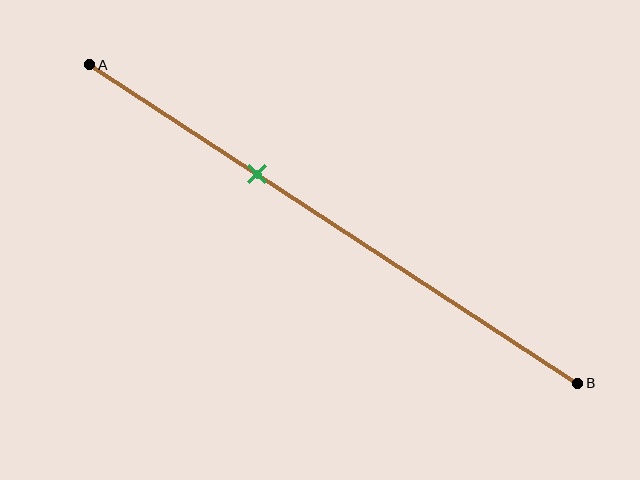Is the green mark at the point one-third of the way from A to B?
Yes, the mark is approximately at the one-third point.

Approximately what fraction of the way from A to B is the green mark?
The green mark is approximately 35% of the way from A to B.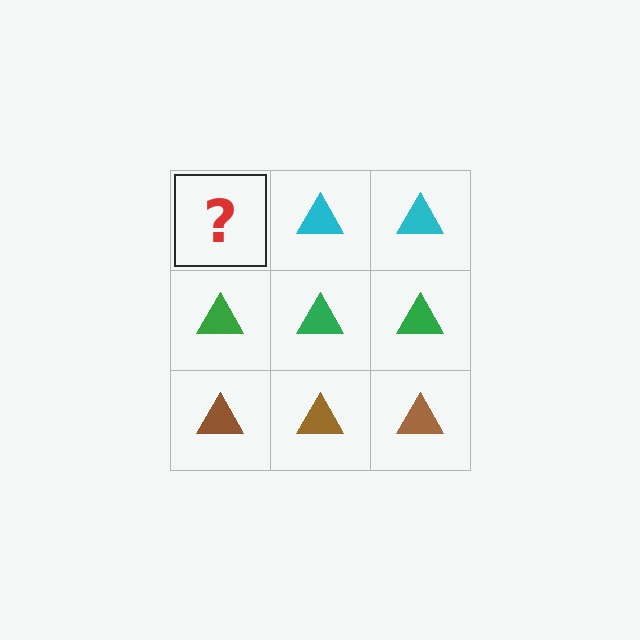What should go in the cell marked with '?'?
The missing cell should contain a cyan triangle.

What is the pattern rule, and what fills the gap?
The rule is that each row has a consistent color. The gap should be filled with a cyan triangle.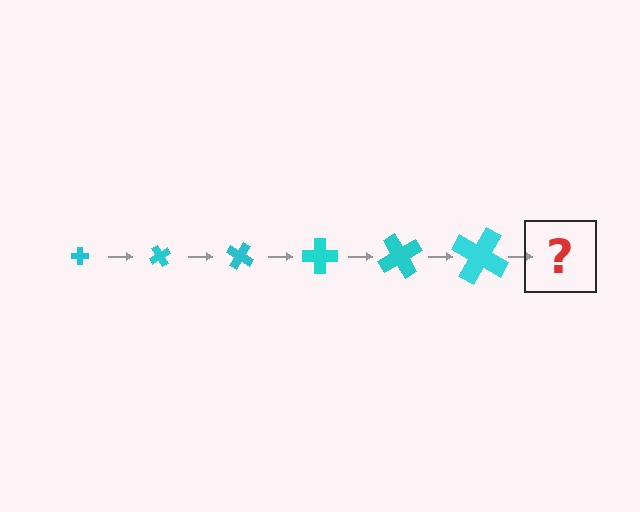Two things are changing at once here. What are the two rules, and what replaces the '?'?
The two rules are that the cross grows larger each step and it rotates 60 degrees each step. The '?' should be a cross, larger than the previous one and rotated 360 degrees from the start.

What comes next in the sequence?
The next element should be a cross, larger than the previous one and rotated 360 degrees from the start.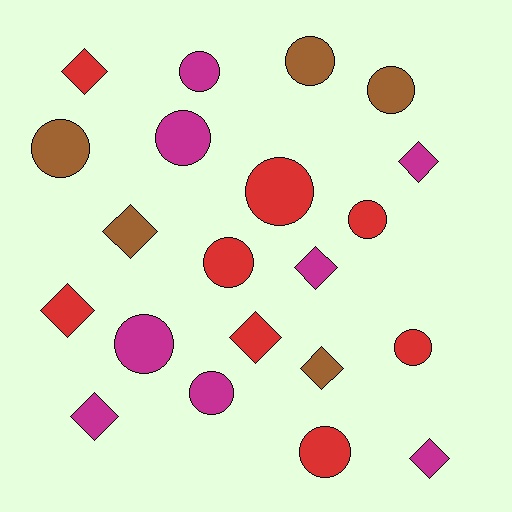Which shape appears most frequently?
Circle, with 12 objects.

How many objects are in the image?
There are 21 objects.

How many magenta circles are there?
There are 4 magenta circles.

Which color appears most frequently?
Red, with 8 objects.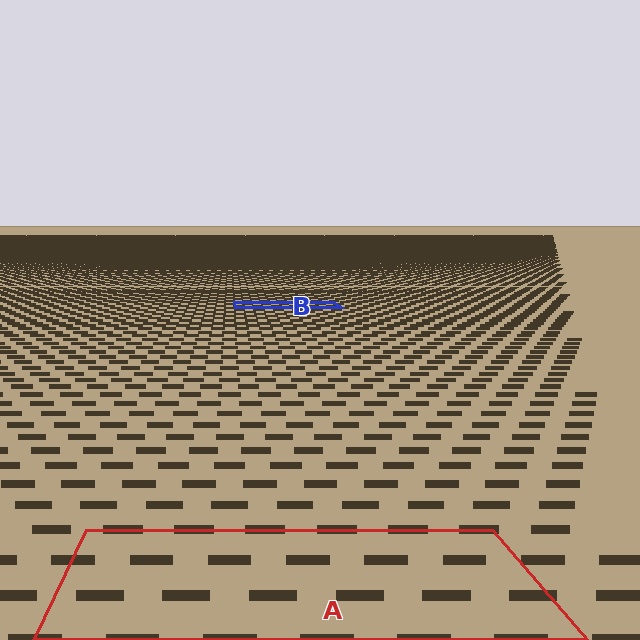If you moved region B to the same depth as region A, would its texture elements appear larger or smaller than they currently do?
They would appear larger. At a closer depth, the same texture elements are projected at a bigger on-screen size.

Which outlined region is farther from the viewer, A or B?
Region B is farther from the viewer — the texture elements inside it appear smaller and more densely packed.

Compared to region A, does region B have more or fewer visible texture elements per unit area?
Region B has more texture elements per unit area — they are packed more densely because it is farther away.